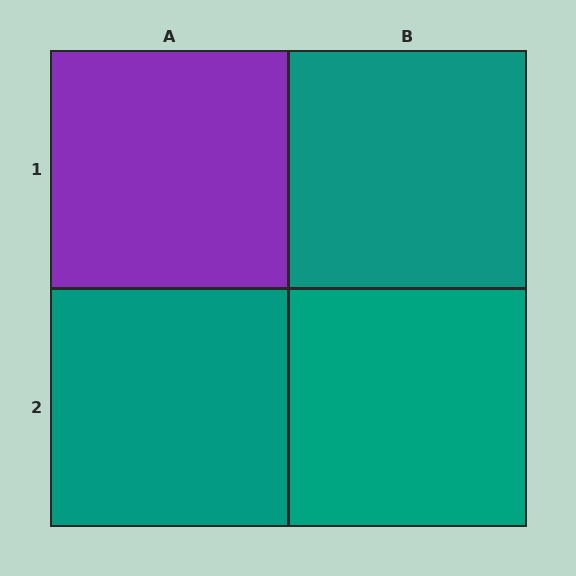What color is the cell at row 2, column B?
Teal.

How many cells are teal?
3 cells are teal.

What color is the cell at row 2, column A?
Teal.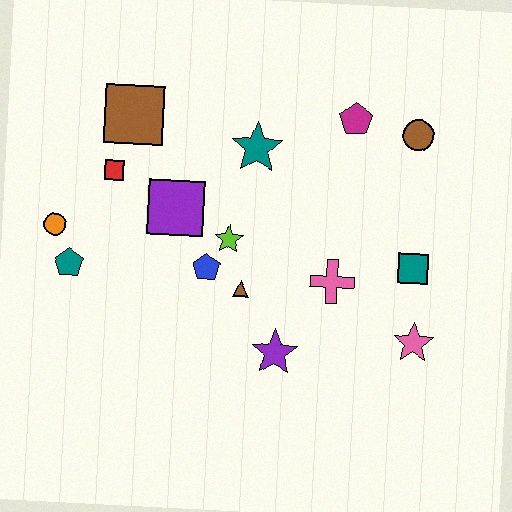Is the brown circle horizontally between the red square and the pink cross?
No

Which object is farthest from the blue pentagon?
The brown circle is farthest from the blue pentagon.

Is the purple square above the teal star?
No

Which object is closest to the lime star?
The blue pentagon is closest to the lime star.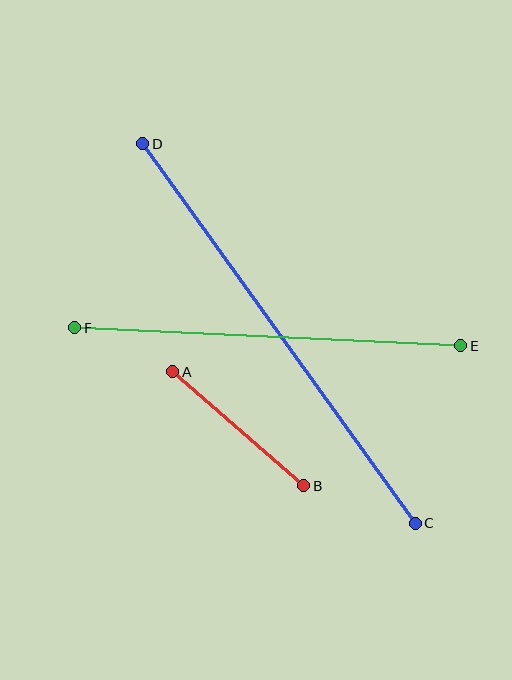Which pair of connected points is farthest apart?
Points C and D are farthest apart.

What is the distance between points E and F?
The distance is approximately 387 pixels.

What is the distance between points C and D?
The distance is approximately 467 pixels.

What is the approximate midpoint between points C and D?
The midpoint is at approximately (279, 333) pixels.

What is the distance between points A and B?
The distance is approximately 174 pixels.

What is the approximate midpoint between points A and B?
The midpoint is at approximately (238, 429) pixels.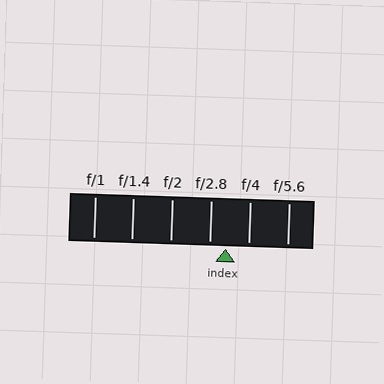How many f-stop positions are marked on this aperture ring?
There are 6 f-stop positions marked.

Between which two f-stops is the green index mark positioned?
The index mark is between f/2.8 and f/4.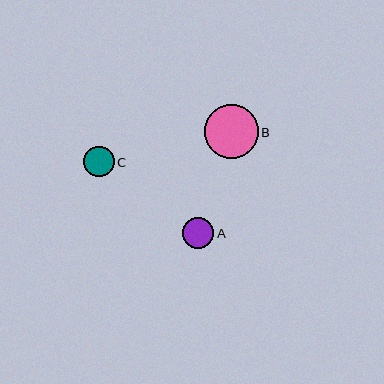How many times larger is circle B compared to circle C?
Circle B is approximately 1.8 times the size of circle C.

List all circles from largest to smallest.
From largest to smallest: B, A, C.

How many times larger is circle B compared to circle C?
Circle B is approximately 1.8 times the size of circle C.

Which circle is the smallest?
Circle C is the smallest with a size of approximately 30 pixels.